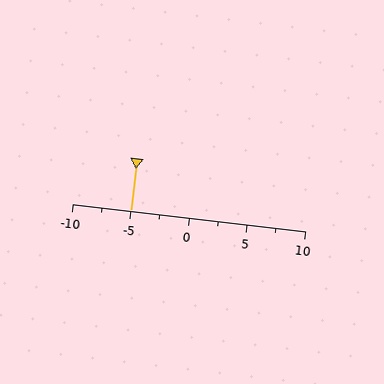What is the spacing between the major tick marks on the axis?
The major ticks are spaced 5 apart.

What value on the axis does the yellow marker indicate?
The marker indicates approximately -5.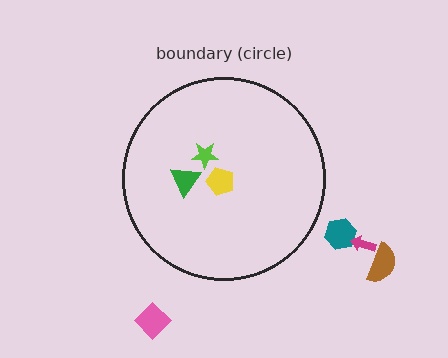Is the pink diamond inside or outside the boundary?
Outside.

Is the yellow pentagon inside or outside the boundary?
Inside.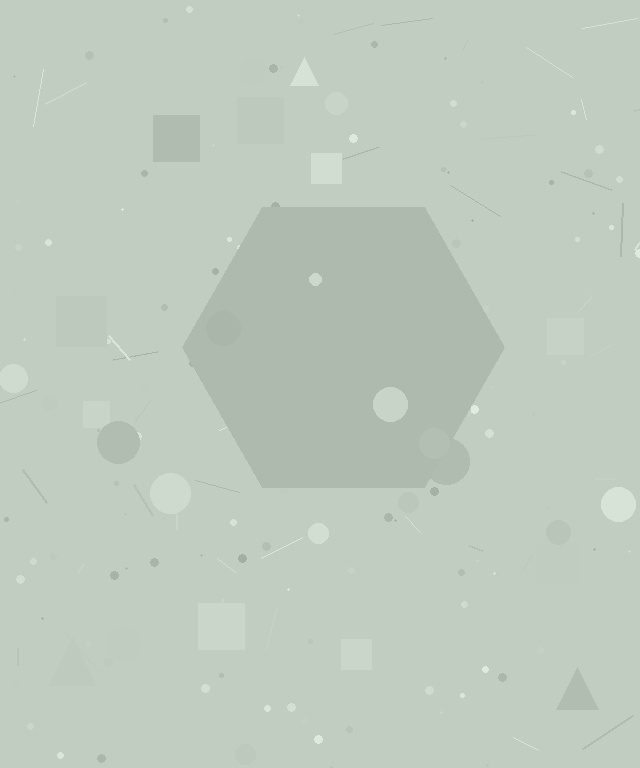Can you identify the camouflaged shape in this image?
The camouflaged shape is a hexagon.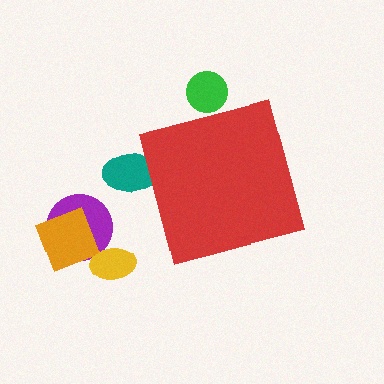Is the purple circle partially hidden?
No, the purple circle is fully visible.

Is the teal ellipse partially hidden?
Yes, the teal ellipse is partially hidden behind the red square.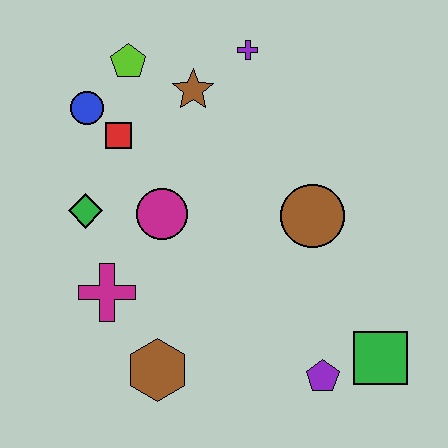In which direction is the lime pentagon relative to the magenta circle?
The lime pentagon is above the magenta circle.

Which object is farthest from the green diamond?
The green square is farthest from the green diamond.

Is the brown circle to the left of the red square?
No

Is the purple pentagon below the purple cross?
Yes